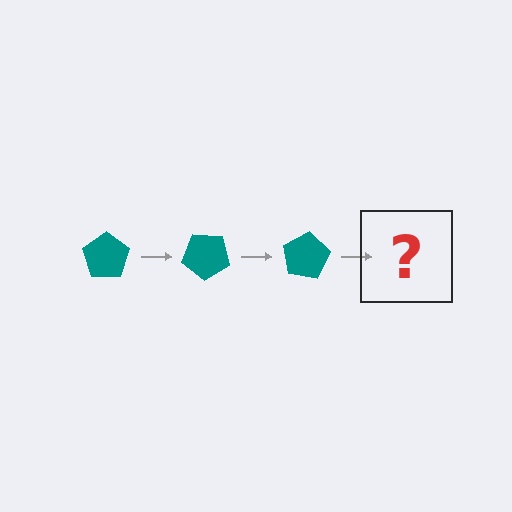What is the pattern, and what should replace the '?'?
The pattern is that the pentagon rotates 40 degrees each step. The '?' should be a teal pentagon rotated 120 degrees.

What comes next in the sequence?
The next element should be a teal pentagon rotated 120 degrees.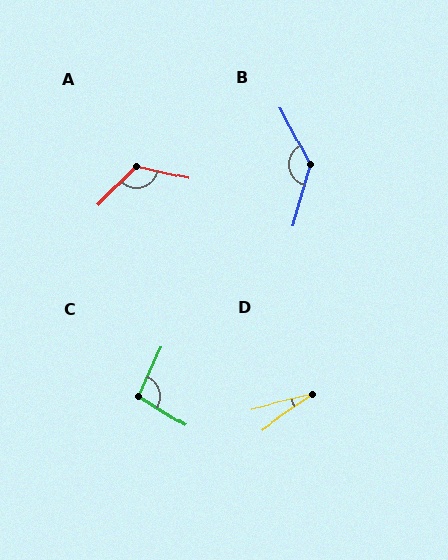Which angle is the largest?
B, at approximately 137 degrees.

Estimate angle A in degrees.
Approximately 121 degrees.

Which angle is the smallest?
D, at approximately 22 degrees.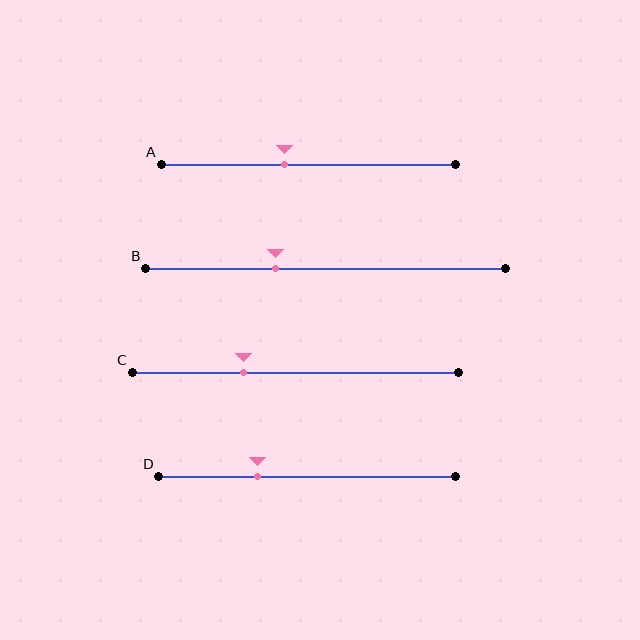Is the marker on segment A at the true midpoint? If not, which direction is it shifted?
No, the marker on segment A is shifted to the left by about 8% of the segment length.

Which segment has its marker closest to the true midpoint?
Segment A has its marker closest to the true midpoint.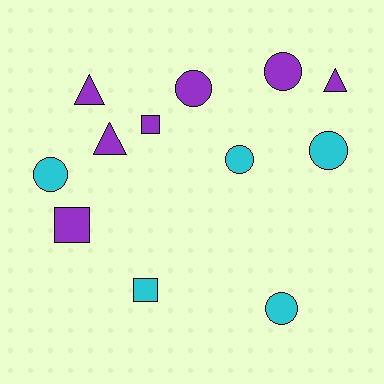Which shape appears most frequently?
Circle, with 6 objects.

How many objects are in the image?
There are 12 objects.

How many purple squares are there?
There are 2 purple squares.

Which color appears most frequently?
Purple, with 7 objects.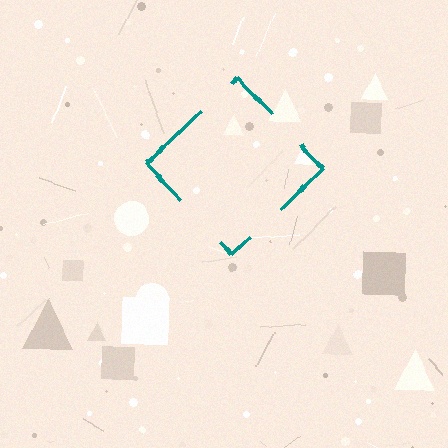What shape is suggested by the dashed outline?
The dashed outline suggests a diamond.